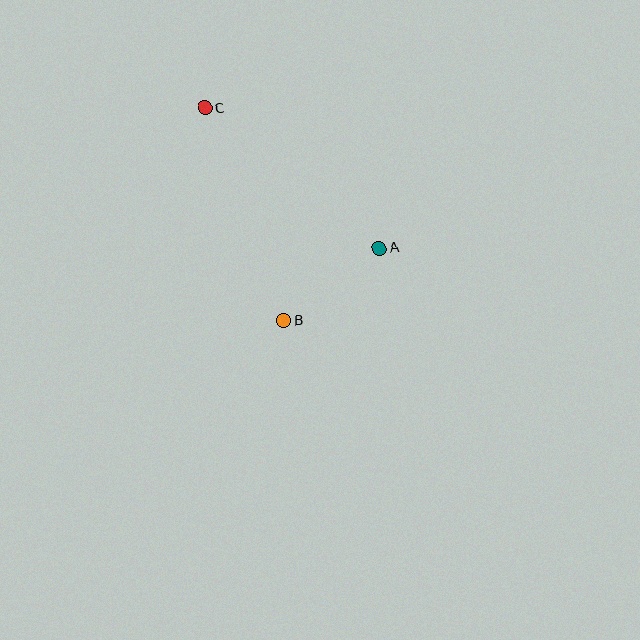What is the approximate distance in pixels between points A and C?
The distance between A and C is approximately 224 pixels.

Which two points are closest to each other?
Points A and B are closest to each other.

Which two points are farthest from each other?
Points B and C are farthest from each other.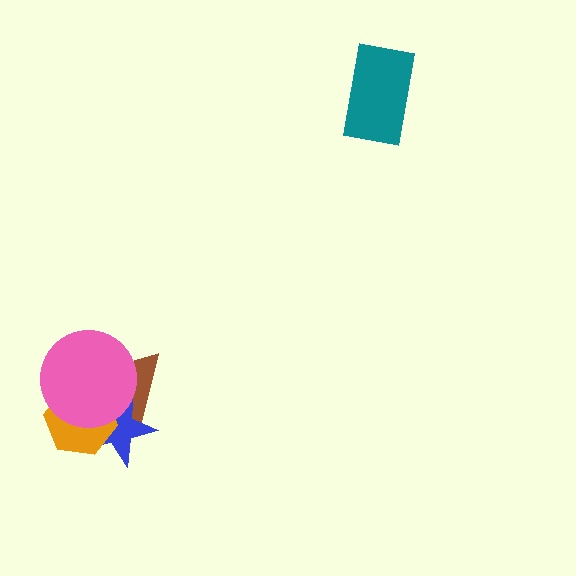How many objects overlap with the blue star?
3 objects overlap with the blue star.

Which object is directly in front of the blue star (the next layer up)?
The orange hexagon is directly in front of the blue star.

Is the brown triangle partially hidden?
Yes, it is partially covered by another shape.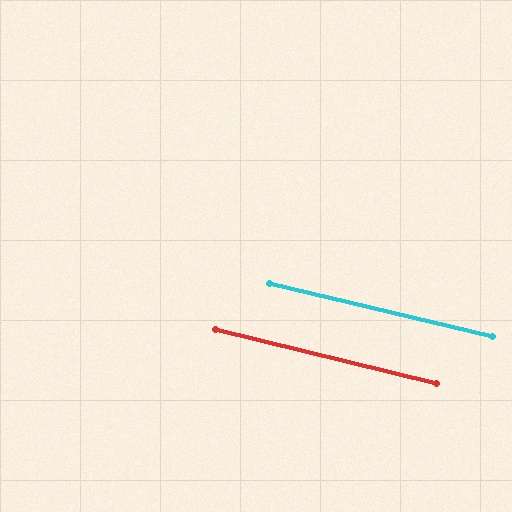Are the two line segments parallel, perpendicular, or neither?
Parallel — their directions differ by only 0.1°.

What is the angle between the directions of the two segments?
Approximately 0 degrees.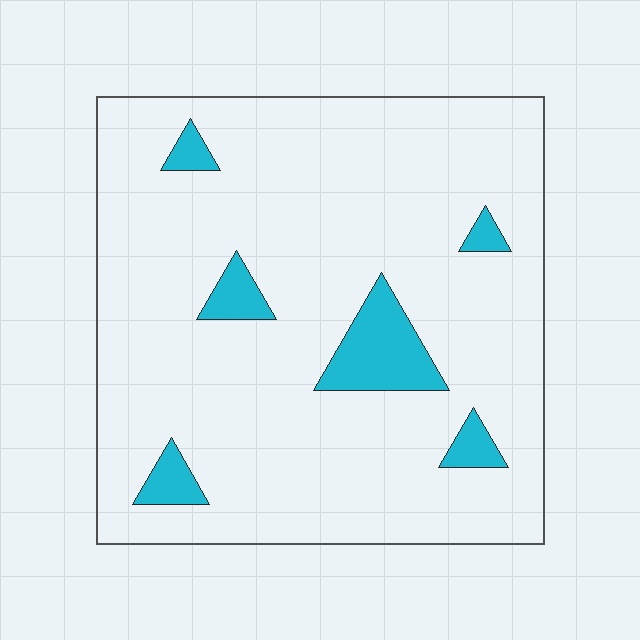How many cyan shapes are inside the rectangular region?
6.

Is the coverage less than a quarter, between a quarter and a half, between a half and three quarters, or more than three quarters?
Less than a quarter.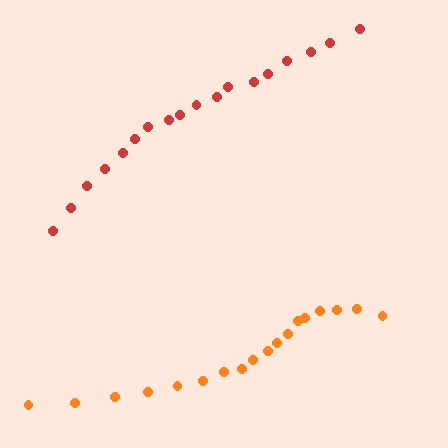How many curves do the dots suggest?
There are 2 distinct paths.